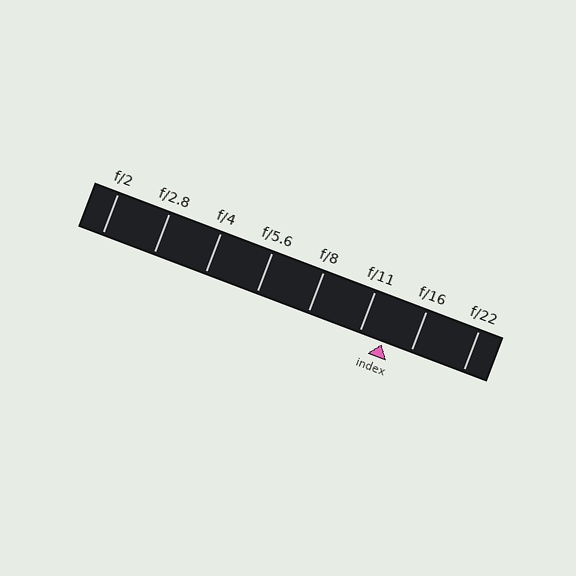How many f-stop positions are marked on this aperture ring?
There are 8 f-stop positions marked.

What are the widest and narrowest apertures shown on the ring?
The widest aperture shown is f/2 and the narrowest is f/22.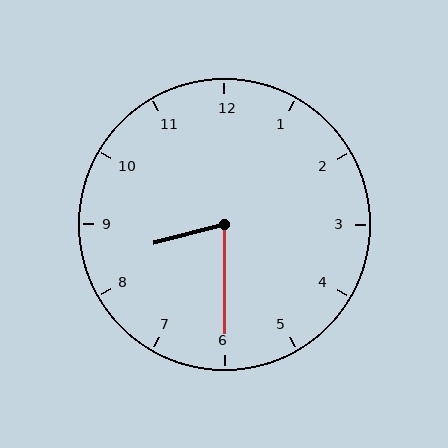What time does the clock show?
8:30.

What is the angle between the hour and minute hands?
Approximately 75 degrees.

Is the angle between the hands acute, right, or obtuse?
It is acute.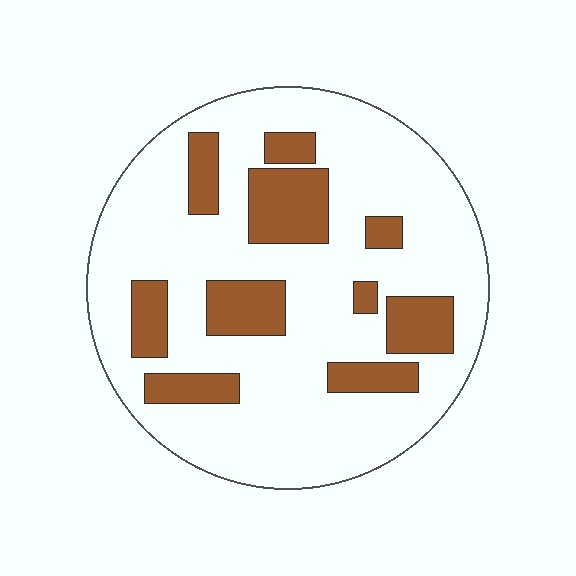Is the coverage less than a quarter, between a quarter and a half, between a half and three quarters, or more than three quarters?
Less than a quarter.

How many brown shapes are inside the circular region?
10.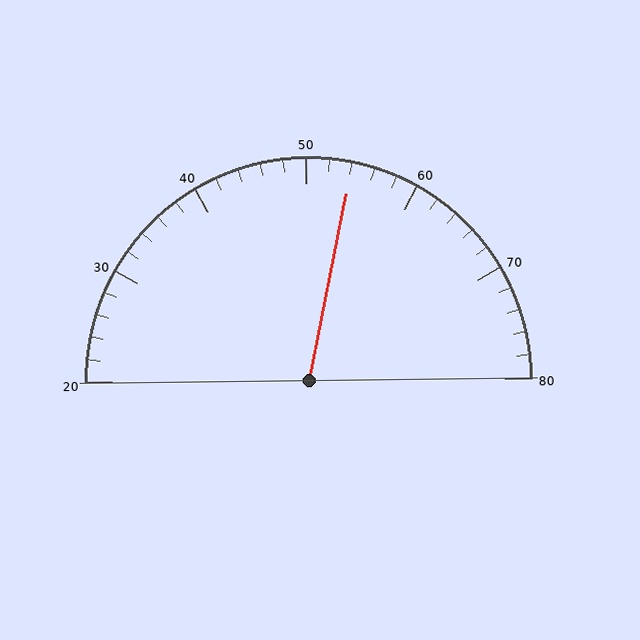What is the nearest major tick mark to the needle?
The nearest major tick mark is 50.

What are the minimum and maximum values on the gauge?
The gauge ranges from 20 to 80.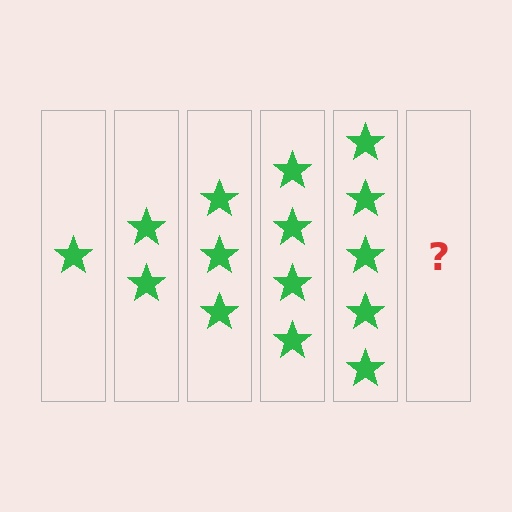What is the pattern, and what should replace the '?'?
The pattern is that each step adds one more star. The '?' should be 6 stars.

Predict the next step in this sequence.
The next step is 6 stars.